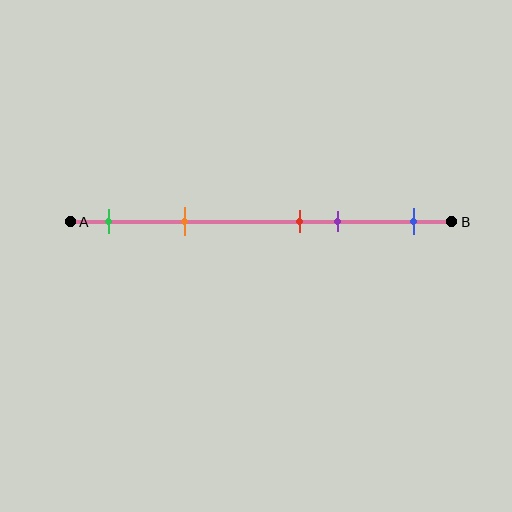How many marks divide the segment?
There are 5 marks dividing the segment.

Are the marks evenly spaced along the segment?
No, the marks are not evenly spaced.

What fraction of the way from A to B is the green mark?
The green mark is approximately 10% (0.1) of the way from A to B.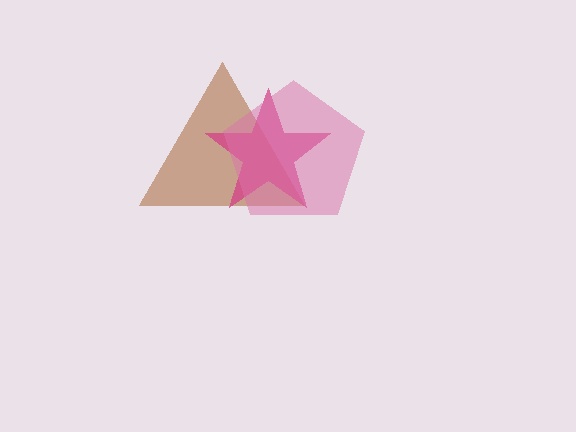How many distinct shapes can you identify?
There are 3 distinct shapes: a brown triangle, a magenta star, a pink pentagon.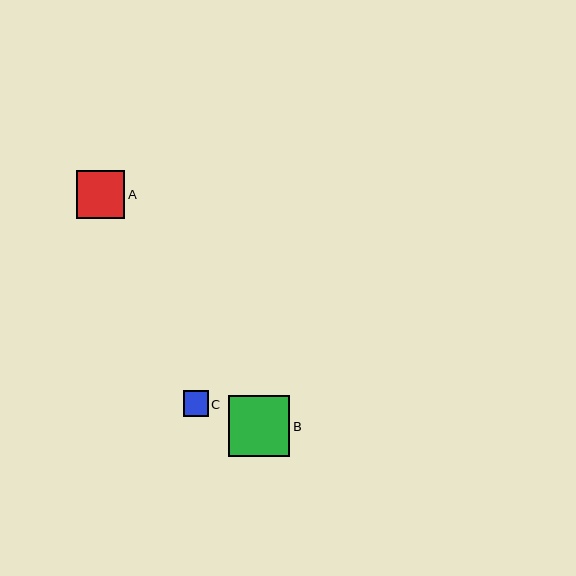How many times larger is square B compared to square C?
Square B is approximately 2.4 times the size of square C.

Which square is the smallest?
Square C is the smallest with a size of approximately 25 pixels.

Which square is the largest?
Square B is the largest with a size of approximately 61 pixels.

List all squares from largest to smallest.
From largest to smallest: B, A, C.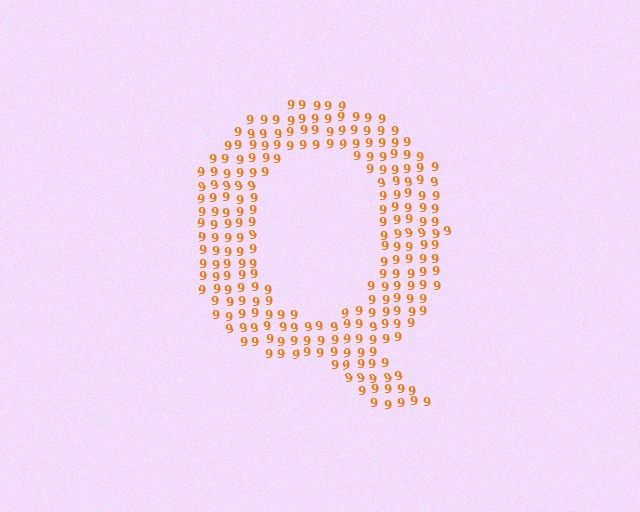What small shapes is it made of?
It is made of small digit 9's.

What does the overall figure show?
The overall figure shows the letter Q.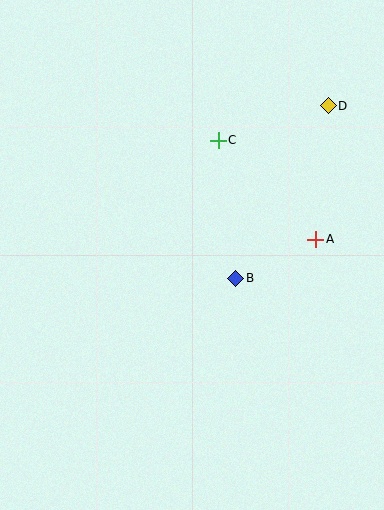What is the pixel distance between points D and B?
The distance between D and B is 195 pixels.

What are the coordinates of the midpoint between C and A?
The midpoint between C and A is at (267, 190).